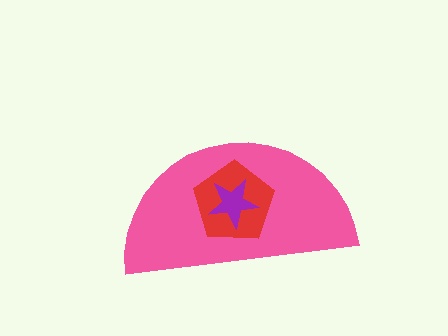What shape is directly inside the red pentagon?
The purple star.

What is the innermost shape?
The purple star.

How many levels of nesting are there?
3.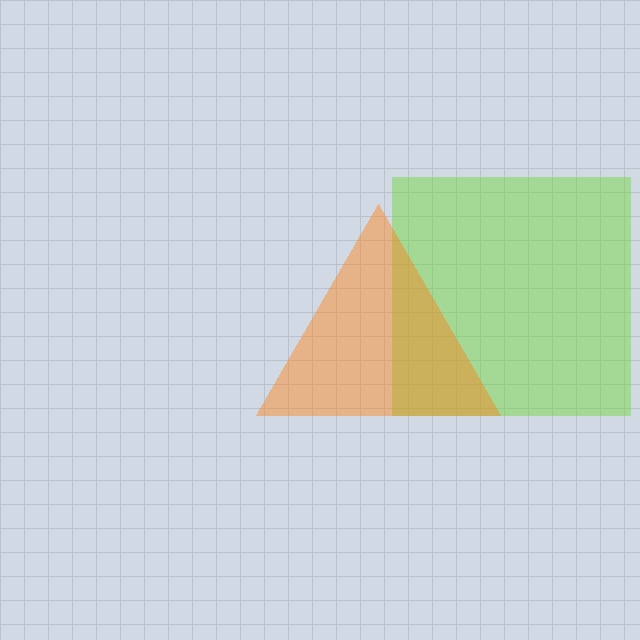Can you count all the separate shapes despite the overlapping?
Yes, there are 2 separate shapes.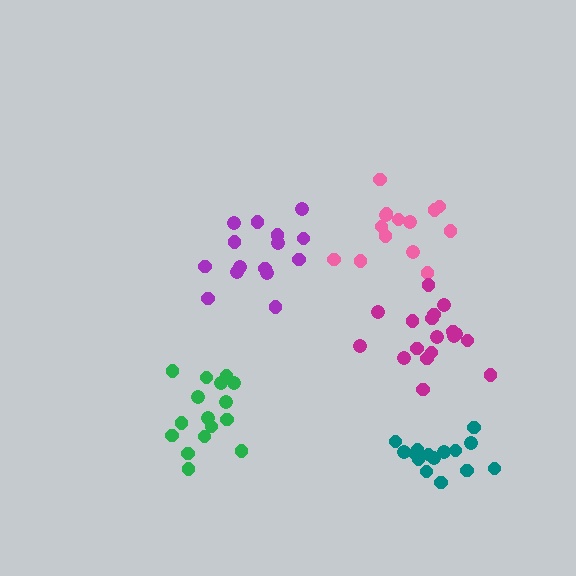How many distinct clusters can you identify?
There are 5 distinct clusters.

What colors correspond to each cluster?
The clusters are colored: purple, pink, green, magenta, teal.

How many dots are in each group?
Group 1: 15 dots, Group 2: 14 dots, Group 3: 16 dots, Group 4: 18 dots, Group 5: 16 dots (79 total).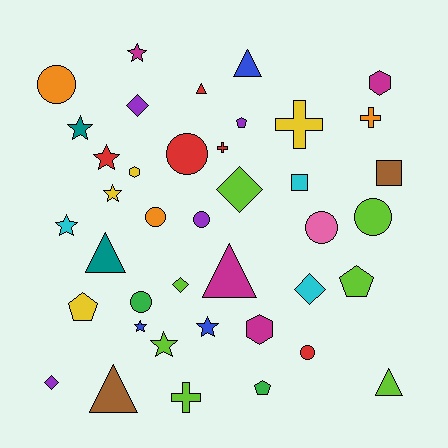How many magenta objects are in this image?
There are 4 magenta objects.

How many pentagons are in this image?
There are 4 pentagons.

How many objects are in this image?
There are 40 objects.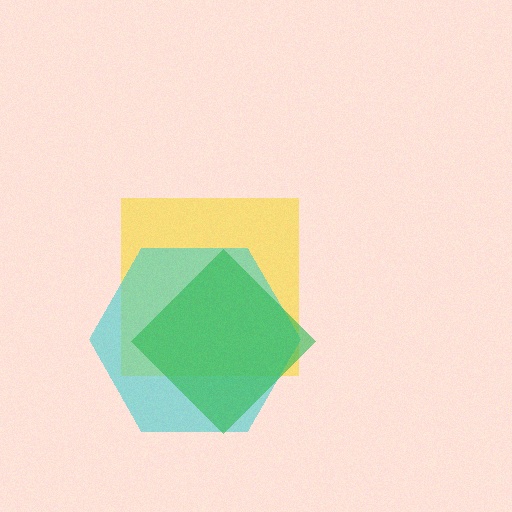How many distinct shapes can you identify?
There are 3 distinct shapes: a yellow square, a cyan hexagon, a green diamond.